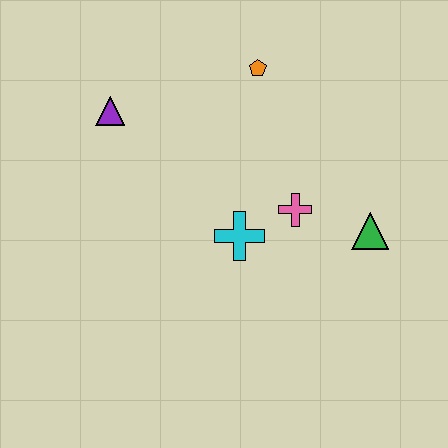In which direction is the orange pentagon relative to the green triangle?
The orange pentagon is above the green triangle.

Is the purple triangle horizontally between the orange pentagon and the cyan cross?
No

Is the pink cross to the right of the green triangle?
No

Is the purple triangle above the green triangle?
Yes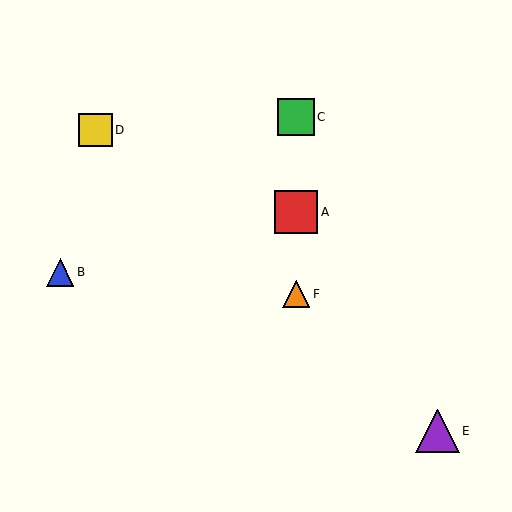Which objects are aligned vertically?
Objects A, C, F are aligned vertically.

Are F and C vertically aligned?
Yes, both are at x≈296.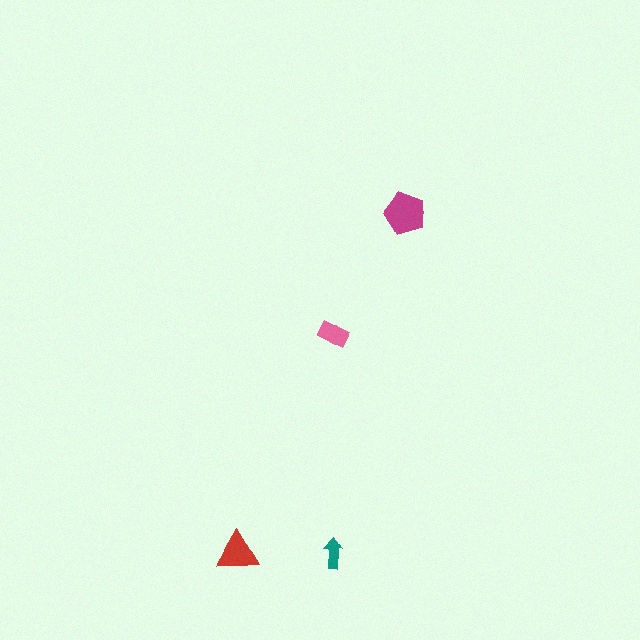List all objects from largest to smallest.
The magenta pentagon, the red triangle, the pink rectangle, the teal arrow.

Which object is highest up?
The magenta pentagon is topmost.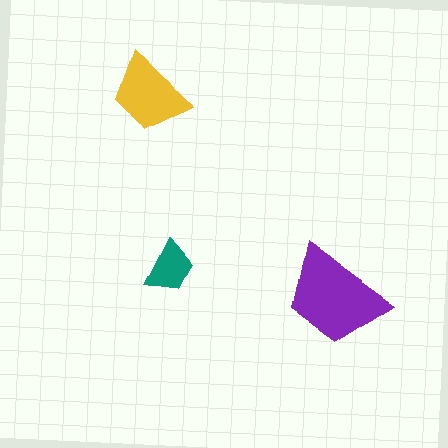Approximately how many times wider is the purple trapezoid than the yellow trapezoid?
About 1.5 times wider.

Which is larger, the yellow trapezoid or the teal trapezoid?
The yellow one.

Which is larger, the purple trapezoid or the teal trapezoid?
The purple one.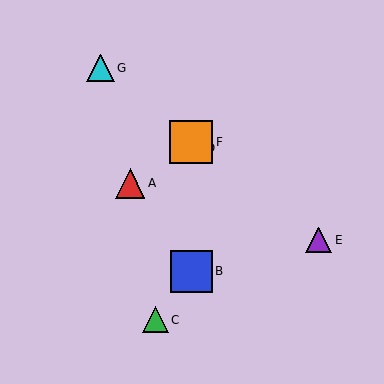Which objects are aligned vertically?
Objects B, D, F are aligned vertically.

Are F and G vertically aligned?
No, F is at x≈191 and G is at x≈101.